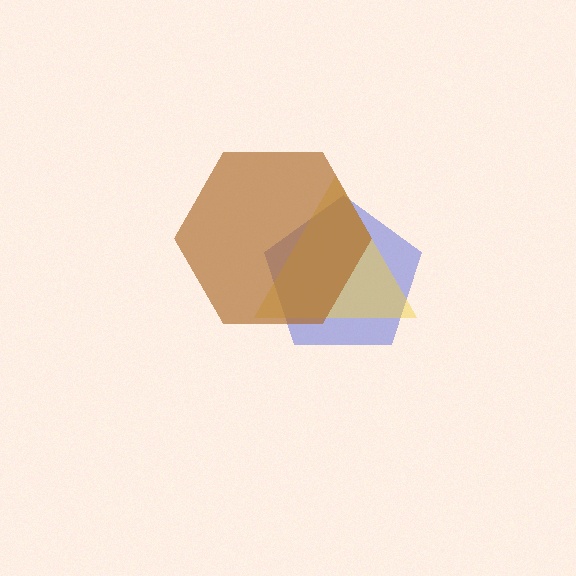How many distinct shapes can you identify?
There are 3 distinct shapes: a blue pentagon, a yellow triangle, a brown hexagon.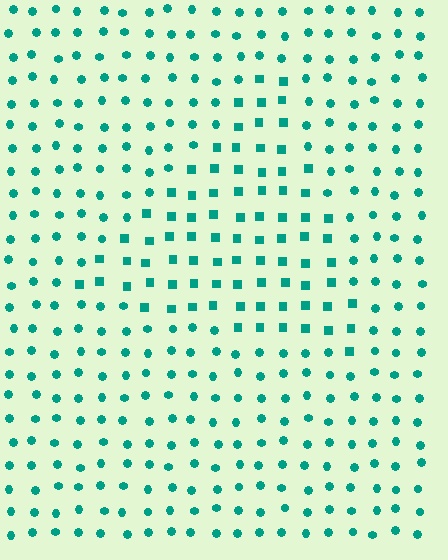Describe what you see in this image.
The image is filled with small teal elements arranged in a uniform grid. A triangle-shaped region contains squares, while the surrounding area contains circles. The boundary is defined purely by the change in element shape.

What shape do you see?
I see a triangle.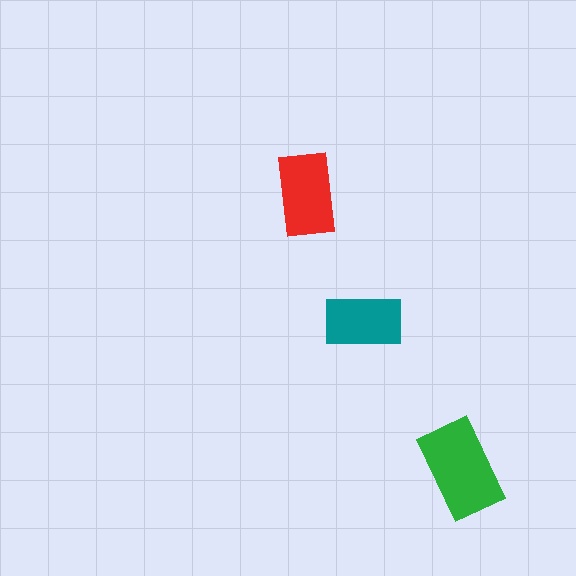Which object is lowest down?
The green rectangle is bottommost.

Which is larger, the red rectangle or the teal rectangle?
The red one.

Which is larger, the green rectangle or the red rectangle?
The green one.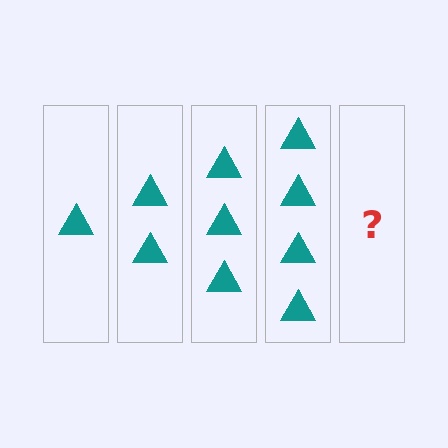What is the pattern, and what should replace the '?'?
The pattern is that each step adds one more triangle. The '?' should be 5 triangles.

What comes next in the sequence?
The next element should be 5 triangles.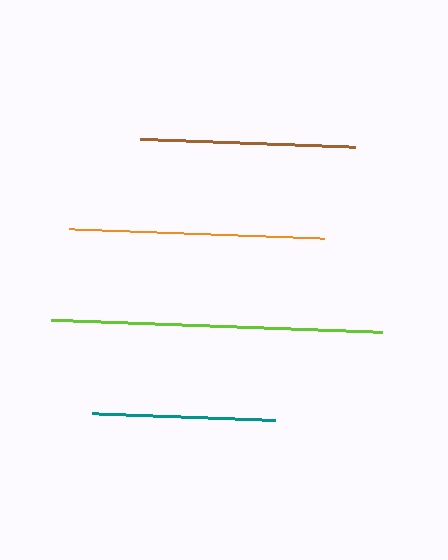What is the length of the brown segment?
The brown segment is approximately 214 pixels long.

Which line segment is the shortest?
The teal line is the shortest at approximately 184 pixels.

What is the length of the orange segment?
The orange segment is approximately 255 pixels long.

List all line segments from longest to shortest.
From longest to shortest: lime, orange, brown, teal.